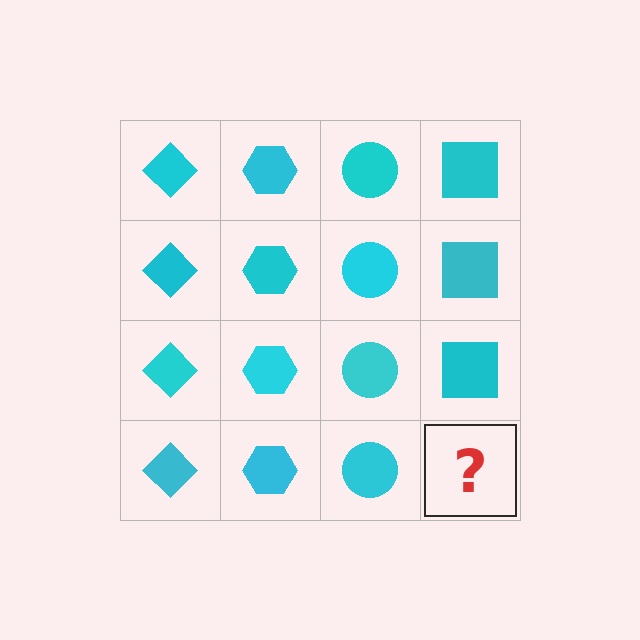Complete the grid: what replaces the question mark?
The question mark should be replaced with a cyan square.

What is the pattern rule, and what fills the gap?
The rule is that each column has a consistent shape. The gap should be filled with a cyan square.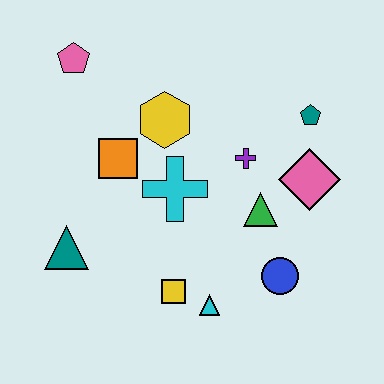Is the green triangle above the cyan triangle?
Yes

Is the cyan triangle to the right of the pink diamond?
No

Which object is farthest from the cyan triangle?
The pink pentagon is farthest from the cyan triangle.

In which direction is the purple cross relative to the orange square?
The purple cross is to the right of the orange square.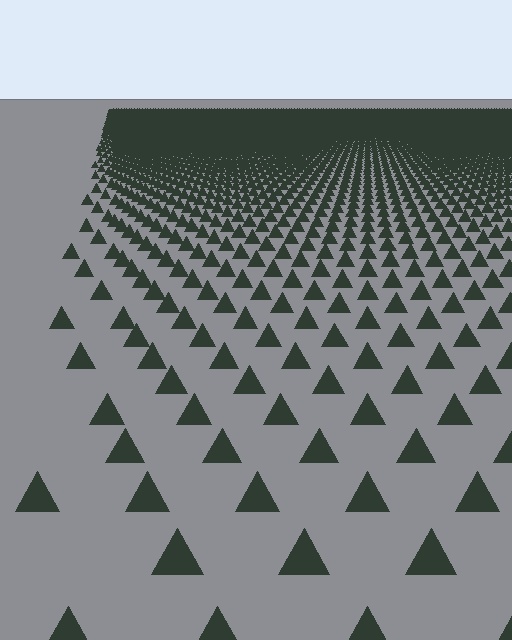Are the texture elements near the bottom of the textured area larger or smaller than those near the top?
Larger. Near the bottom, elements are closer to the viewer and appear at a bigger on-screen size.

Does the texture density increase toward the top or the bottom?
Density increases toward the top.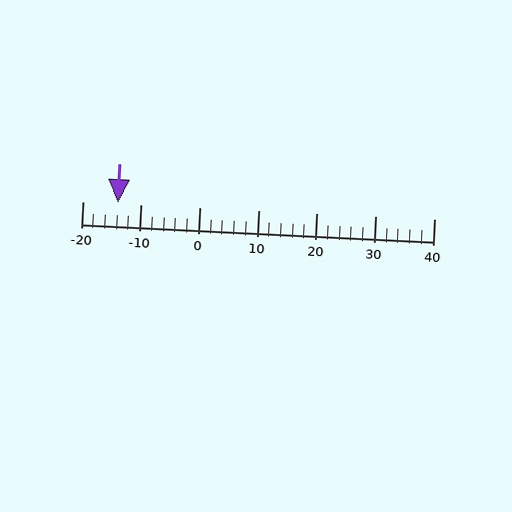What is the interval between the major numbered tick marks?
The major tick marks are spaced 10 units apart.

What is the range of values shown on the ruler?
The ruler shows values from -20 to 40.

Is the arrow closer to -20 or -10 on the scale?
The arrow is closer to -10.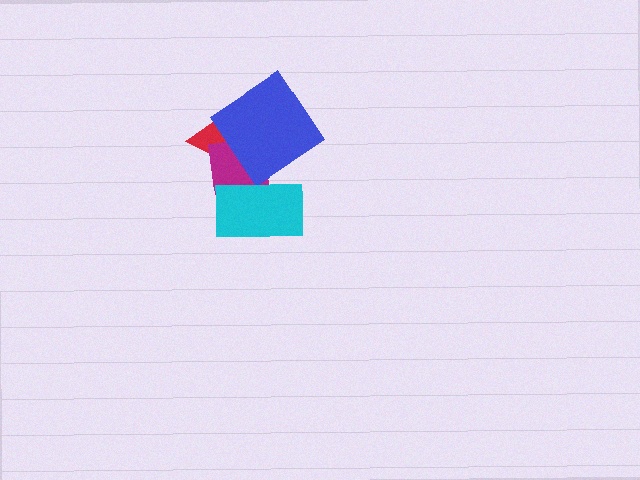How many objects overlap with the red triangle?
2 objects overlap with the red triangle.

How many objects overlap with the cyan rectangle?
1 object overlaps with the cyan rectangle.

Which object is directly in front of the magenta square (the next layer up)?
The blue diamond is directly in front of the magenta square.